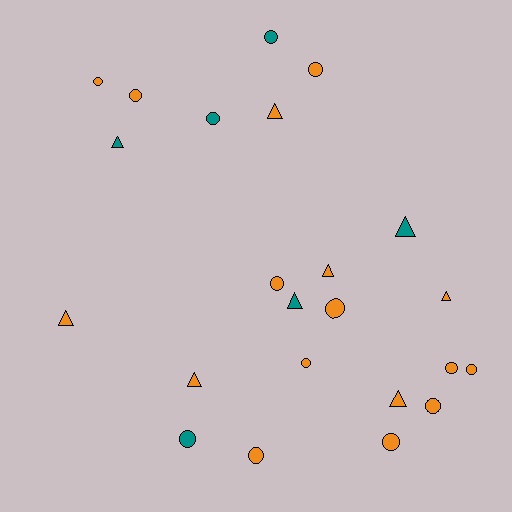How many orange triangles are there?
There are 6 orange triangles.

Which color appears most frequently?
Orange, with 17 objects.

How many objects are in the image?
There are 23 objects.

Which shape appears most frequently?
Circle, with 14 objects.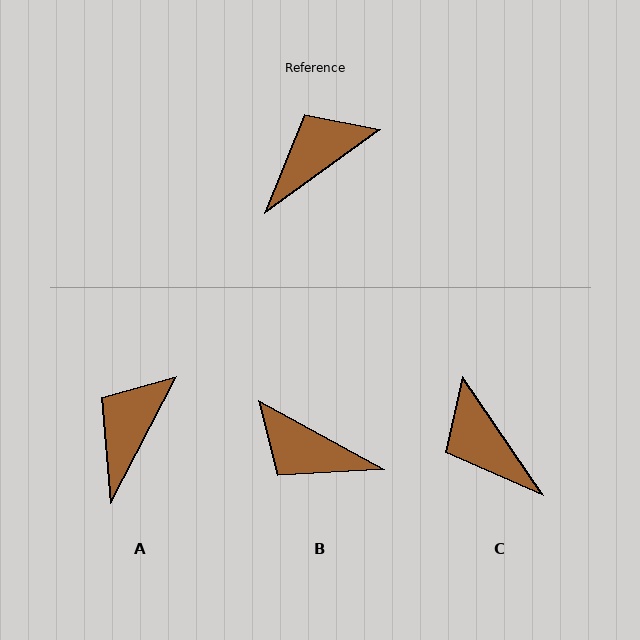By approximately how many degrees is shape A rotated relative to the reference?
Approximately 27 degrees counter-clockwise.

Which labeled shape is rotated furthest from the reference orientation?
B, about 115 degrees away.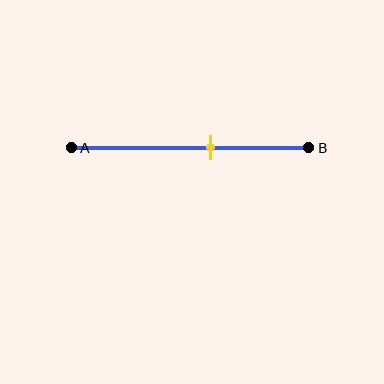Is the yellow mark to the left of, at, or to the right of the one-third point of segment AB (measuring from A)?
The yellow mark is to the right of the one-third point of segment AB.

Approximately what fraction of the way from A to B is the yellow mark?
The yellow mark is approximately 60% of the way from A to B.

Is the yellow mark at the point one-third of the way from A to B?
No, the mark is at about 60% from A, not at the 33% one-third point.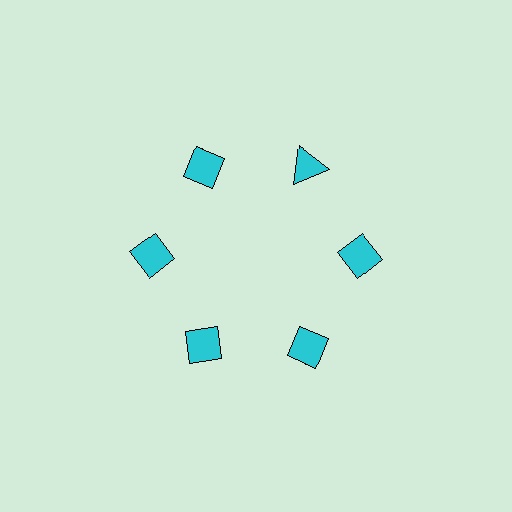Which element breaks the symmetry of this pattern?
The cyan triangle at roughly the 1 o'clock position breaks the symmetry. All other shapes are cyan diamonds.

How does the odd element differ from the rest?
It has a different shape: triangle instead of diamond.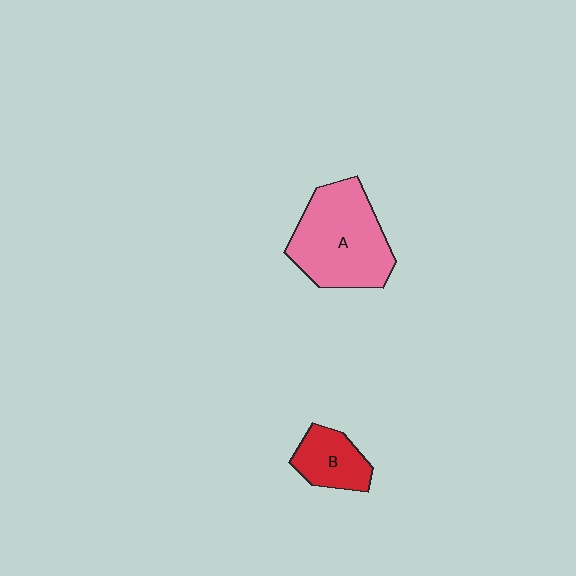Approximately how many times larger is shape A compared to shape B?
Approximately 2.2 times.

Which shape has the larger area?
Shape A (pink).